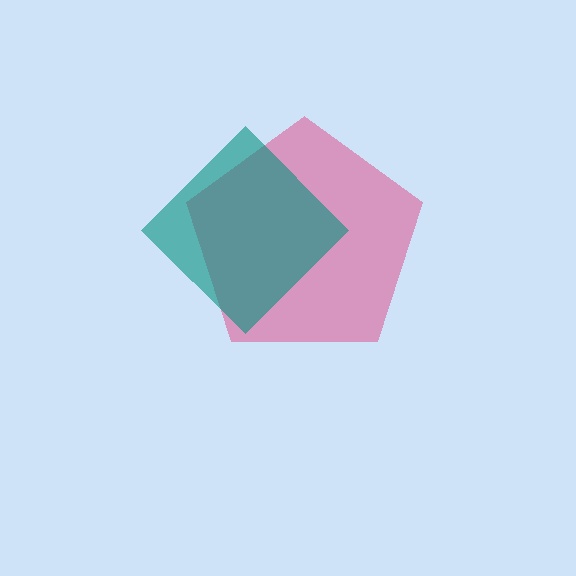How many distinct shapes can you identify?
There are 2 distinct shapes: a pink pentagon, a teal diamond.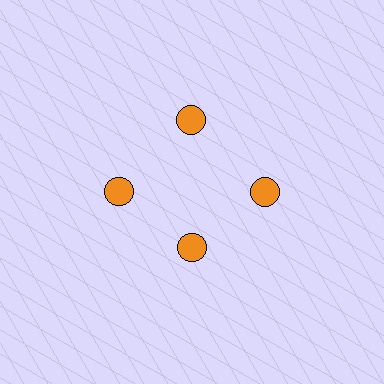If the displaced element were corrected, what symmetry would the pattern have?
It would have 4-fold rotational symmetry — the pattern would map onto itself every 90 degrees.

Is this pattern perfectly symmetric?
No. The 4 orange circles are arranged in a ring, but one element near the 6 o'clock position is pulled inward toward the center, breaking the 4-fold rotational symmetry.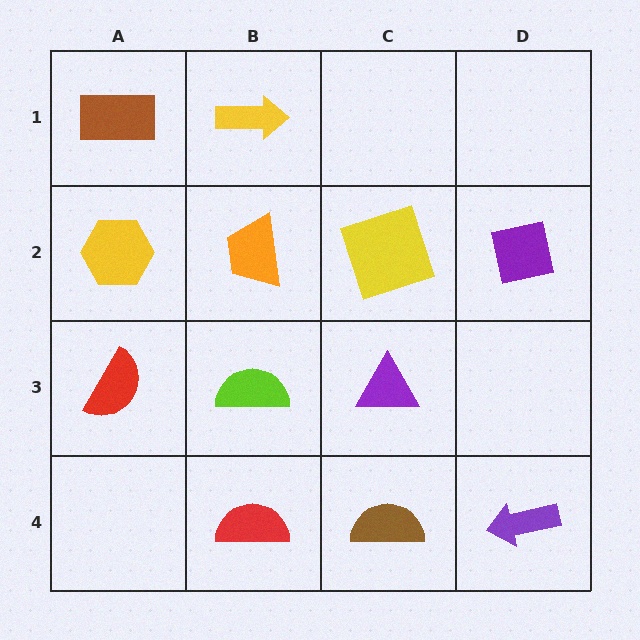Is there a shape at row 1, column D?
No, that cell is empty.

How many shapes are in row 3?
3 shapes.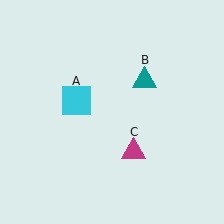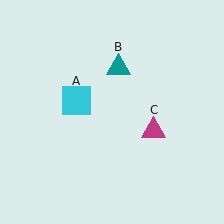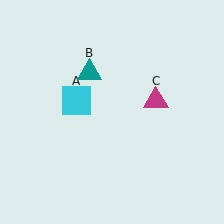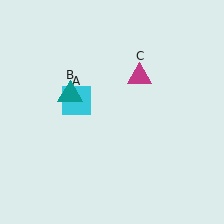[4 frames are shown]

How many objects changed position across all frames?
2 objects changed position: teal triangle (object B), magenta triangle (object C).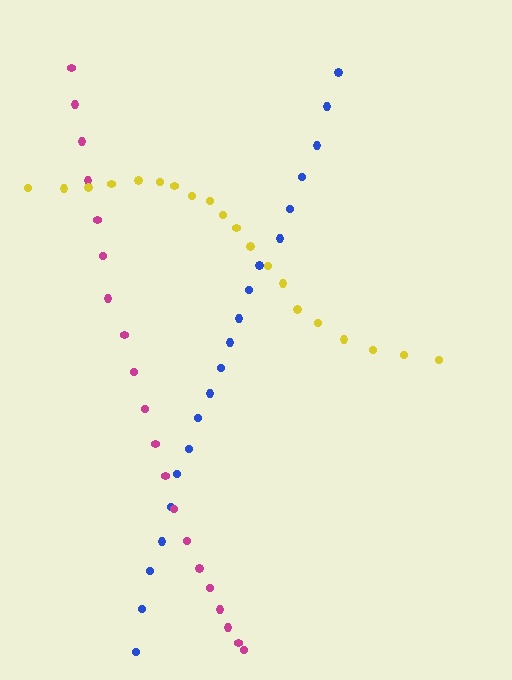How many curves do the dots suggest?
There are 3 distinct paths.